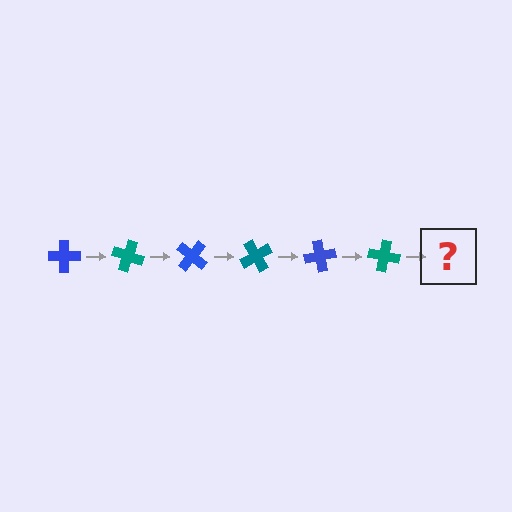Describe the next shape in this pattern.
It should be a blue cross, rotated 120 degrees from the start.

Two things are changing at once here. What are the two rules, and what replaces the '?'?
The two rules are that it rotates 20 degrees each step and the color cycles through blue and teal. The '?' should be a blue cross, rotated 120 degrees from the start.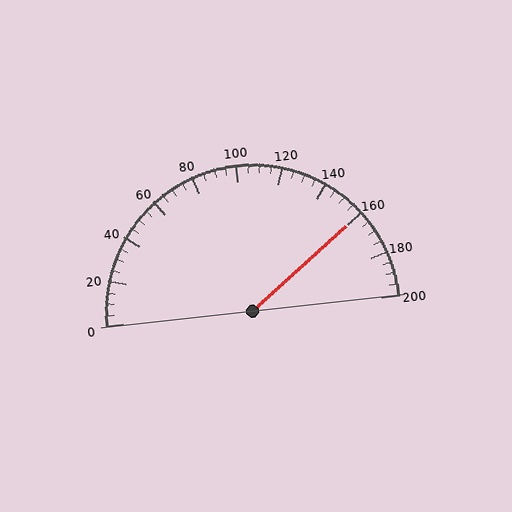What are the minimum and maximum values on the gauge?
The gauge ranges from 0 to 200.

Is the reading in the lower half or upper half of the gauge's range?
The reading is in the upper half of the range (0 to 200).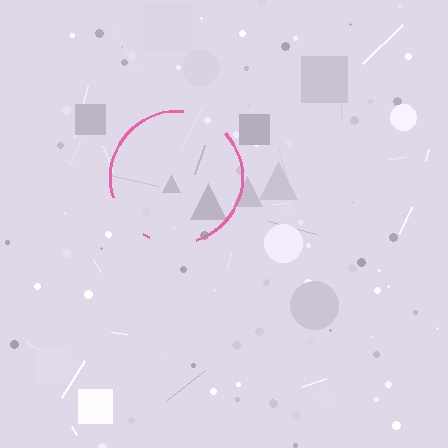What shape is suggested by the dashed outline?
The dashed outline suggests a circle.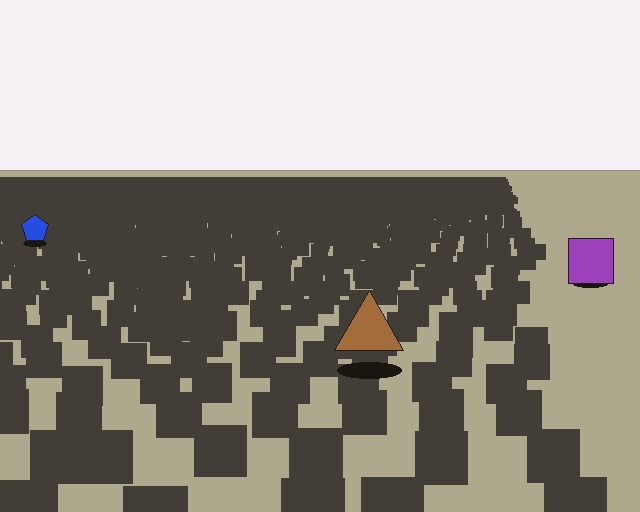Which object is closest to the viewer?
The brown triangle is closest. The texture marks near it are larger and more spread out.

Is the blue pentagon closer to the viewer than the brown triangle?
No. The brown triangle is closer — you can tell from the texture gradient: the ground texture is coarser near it.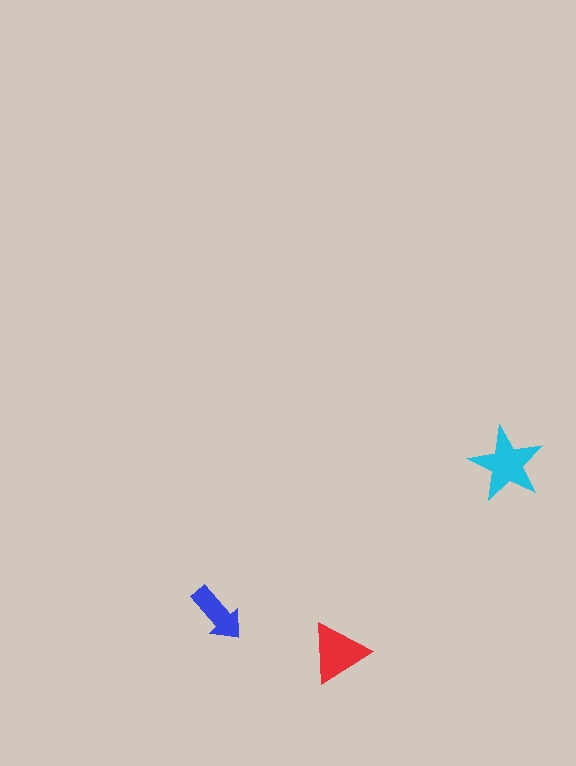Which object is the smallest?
The blue arrow.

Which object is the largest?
The cyan star.